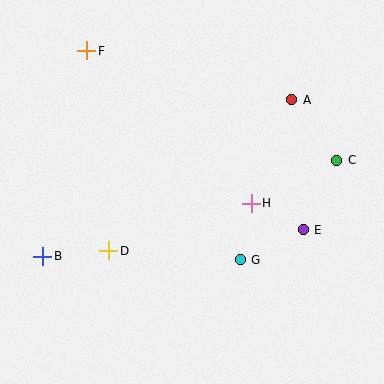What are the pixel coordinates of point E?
Point E is at (303, 230).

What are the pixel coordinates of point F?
Point F is at (87, 51).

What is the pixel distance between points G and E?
The distance between G and E is 70 pixels.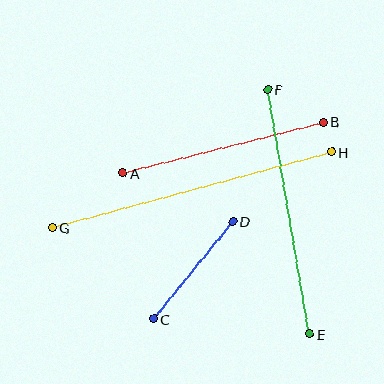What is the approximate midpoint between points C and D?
The midpoint is at approximately (193, 270) pixels.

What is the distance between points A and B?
The distance is approximately 207 pixels.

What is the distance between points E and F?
The distance is approximately 248 pixels.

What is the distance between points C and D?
The distance is approximately 125 pixels.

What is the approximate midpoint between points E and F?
The midpoint is at approximately (289, 212) pixels.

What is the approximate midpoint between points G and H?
The midpoint is at approximately (192, 190) pixels.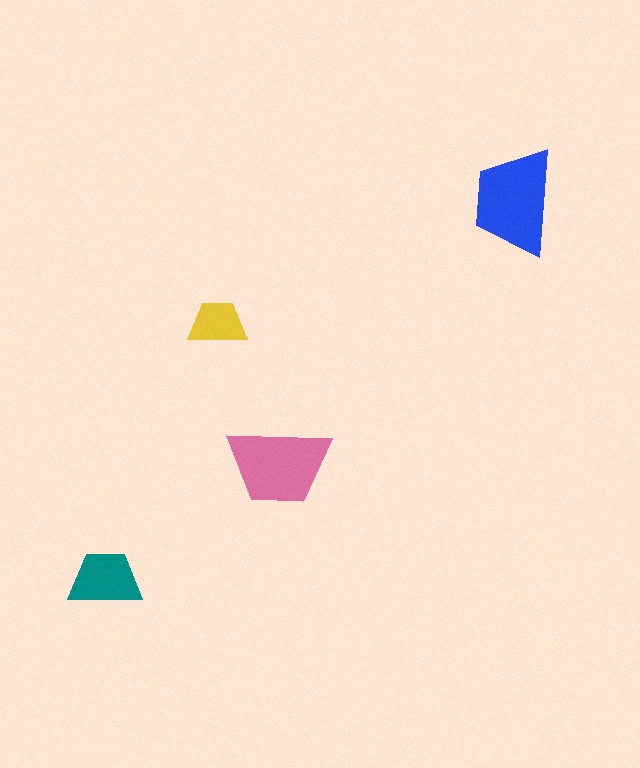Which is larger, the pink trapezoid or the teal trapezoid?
The pink one.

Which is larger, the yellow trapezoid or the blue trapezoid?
The blue one.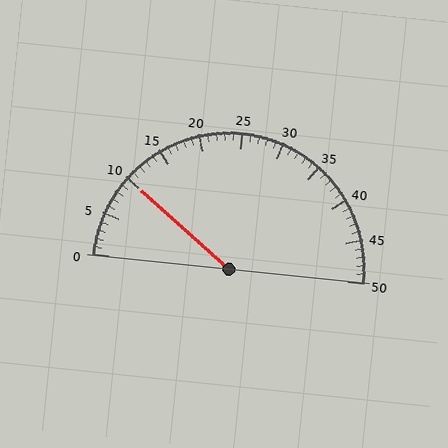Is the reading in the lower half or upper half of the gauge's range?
The reading is in the lower half of the range (0 to 50).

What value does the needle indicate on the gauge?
The needle indicates approximately 10.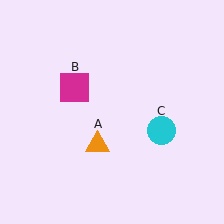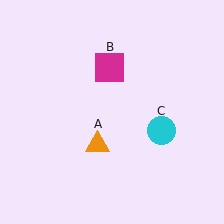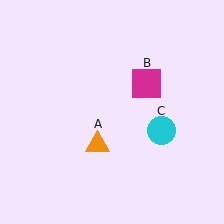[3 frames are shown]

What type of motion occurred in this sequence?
The magenta square (object B) rotated clockwise around the center of the scene.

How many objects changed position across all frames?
1 object changed position: magenta square (object B).